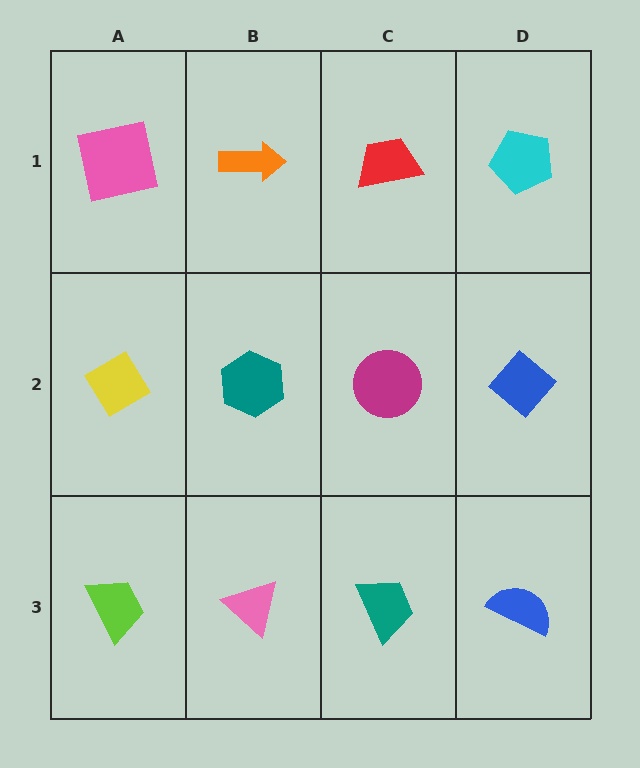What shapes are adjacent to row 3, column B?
A teal hexagon (row 2, column B), a lime trapezoid (row 3, column A), a teal trapezoid (row 3, column C).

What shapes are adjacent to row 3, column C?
A magenta circle (row 2, column C), a pink triangle (row 3, column B), a blue semicircle (row 3, column D).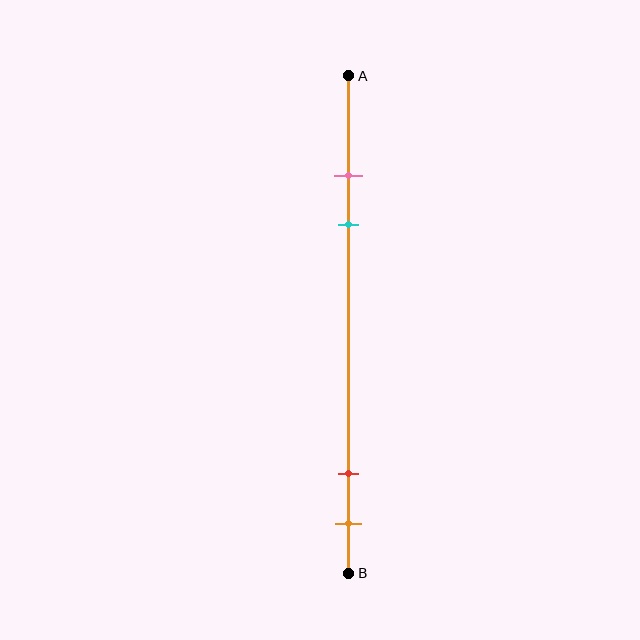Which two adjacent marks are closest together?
The pink and cyan marks are the closest adjacent pair.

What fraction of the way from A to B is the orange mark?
The orange mark is approximately 90% (0.9) of the way from A to B.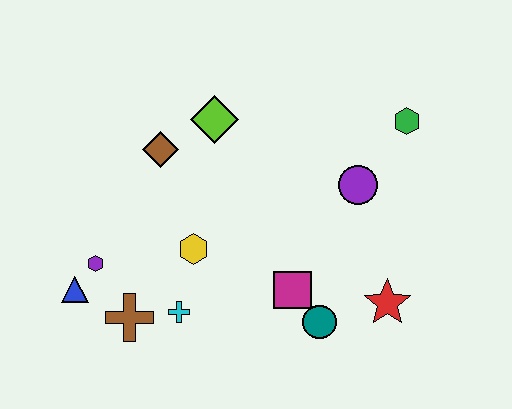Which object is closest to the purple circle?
The green hexagon is closest to the purple circle.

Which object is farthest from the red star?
The blue triangle is farthest from the red star.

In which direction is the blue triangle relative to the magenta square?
The blue triangle is to the left of the magenta square.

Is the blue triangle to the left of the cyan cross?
Yes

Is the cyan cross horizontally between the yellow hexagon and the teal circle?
No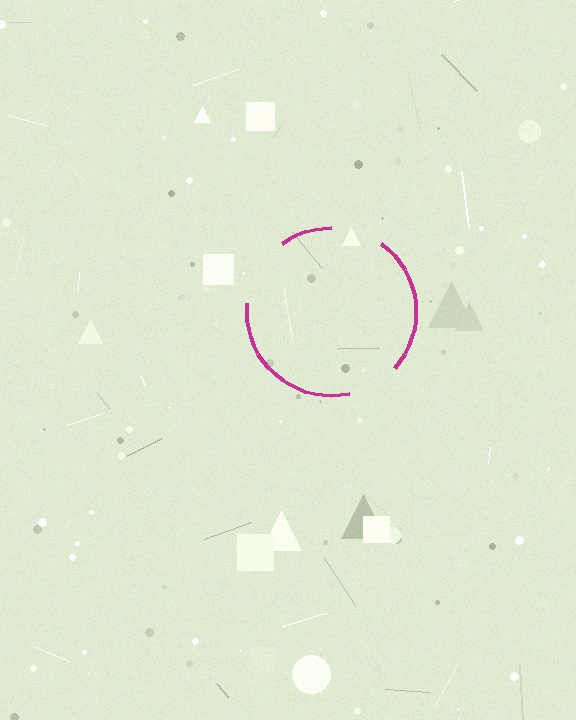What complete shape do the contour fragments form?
The contour fragments form a circle.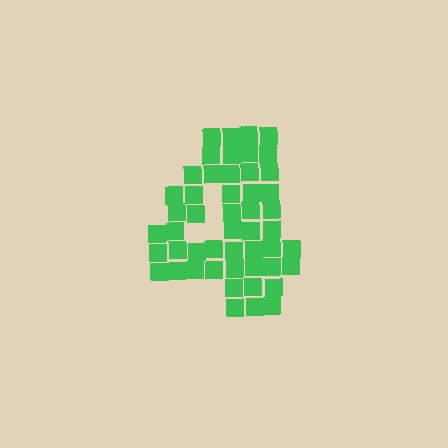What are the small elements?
The small elements are squares.